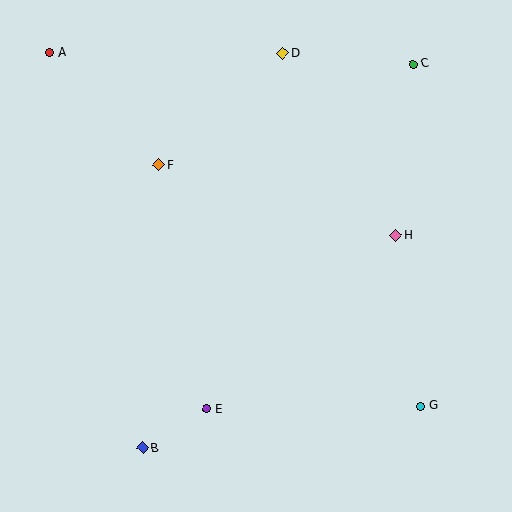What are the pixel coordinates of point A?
Point A is at (49, 53).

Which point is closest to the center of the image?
Point F at (159, 165) is closest to the center.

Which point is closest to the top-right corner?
Point C is closest to the top-right corner.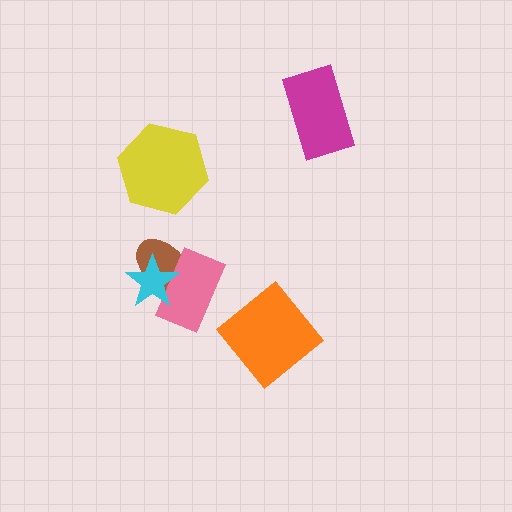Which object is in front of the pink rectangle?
The cyan star is in front of the pink rectangle.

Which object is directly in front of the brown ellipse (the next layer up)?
The pink rectangle is directly in front of the brown ellipse.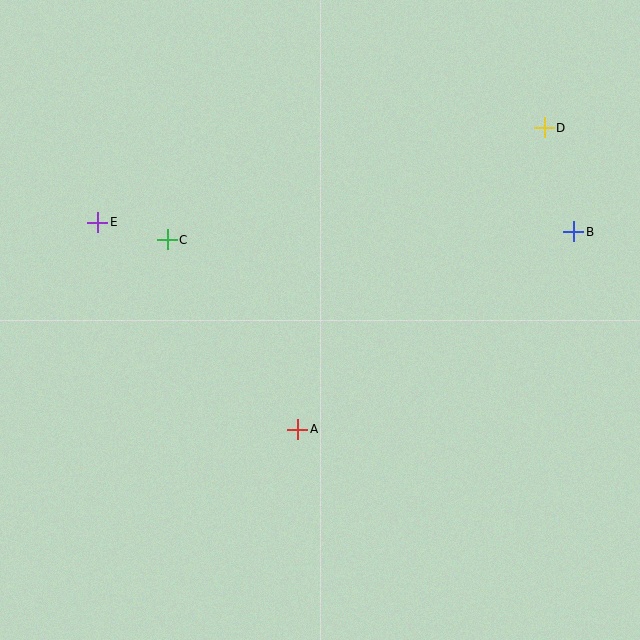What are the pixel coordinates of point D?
Point D is at (544, 128).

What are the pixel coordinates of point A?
Point A is at (298, 429).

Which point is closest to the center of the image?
Point A at (298, 429) is closest to the center.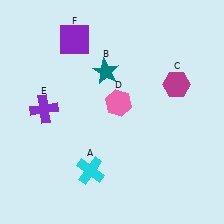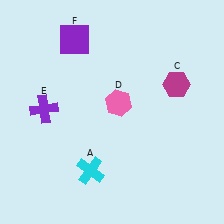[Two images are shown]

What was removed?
The teal star (B) was removed in Image 2.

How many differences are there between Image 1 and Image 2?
There is 1 difference between the two images.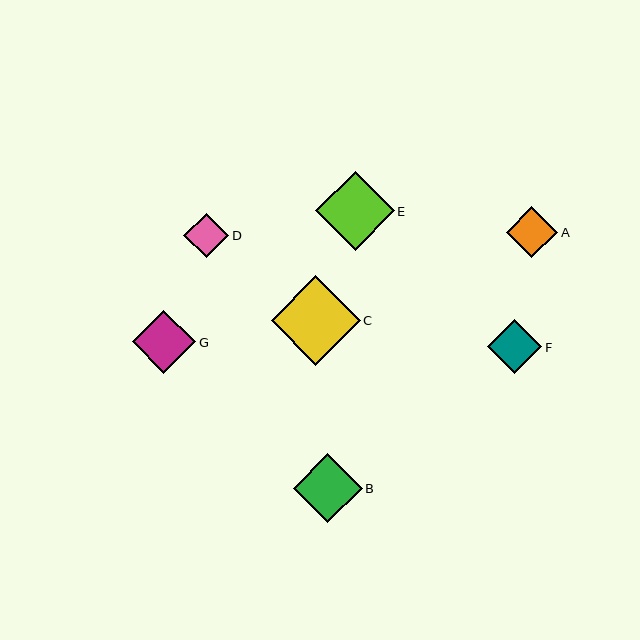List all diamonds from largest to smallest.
From largest to smallest: C, E, B, G, F, A, D.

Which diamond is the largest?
Diamond C is the largest with a size of approximately 89 pixels.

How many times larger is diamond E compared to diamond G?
Diamond E is approximately 1.2 times the size of diamond G.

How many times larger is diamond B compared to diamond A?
Diamond B is approximately 1.3 times the size of diamond A.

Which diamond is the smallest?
Diamond D is the smallest with a size of approximately 45 pixels.